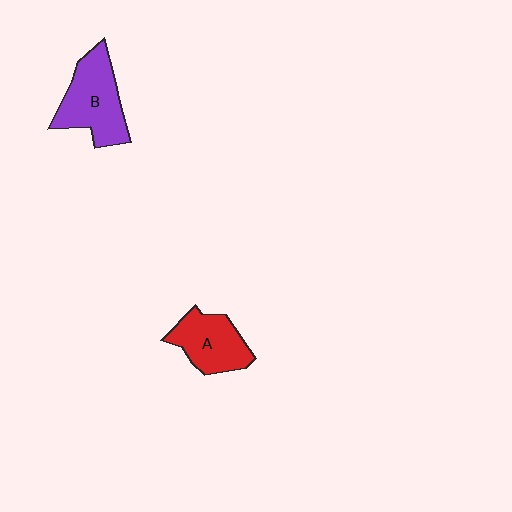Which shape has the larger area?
Shape B (purple).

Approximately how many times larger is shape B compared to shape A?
Approximately 1.2 times.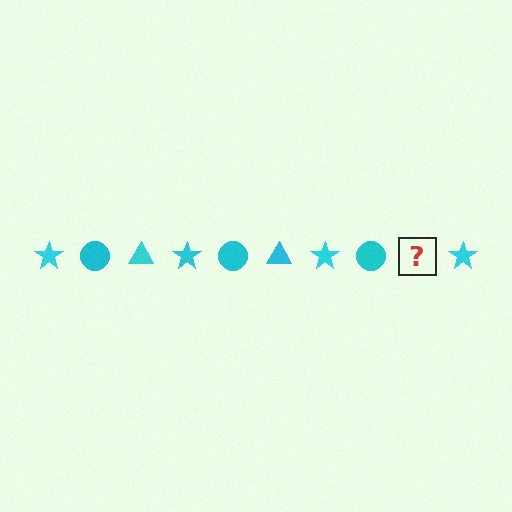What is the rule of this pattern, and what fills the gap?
The rule is that the pattern cycles through star, circle, triangle shapes in cyan. The gap should be filled with a cyan triangle.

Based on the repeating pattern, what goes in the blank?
The blank should be a cyan triangle.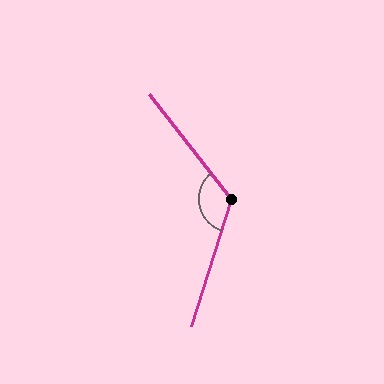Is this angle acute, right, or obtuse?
It is obtuse.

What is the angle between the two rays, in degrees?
Approximately 125 degrees.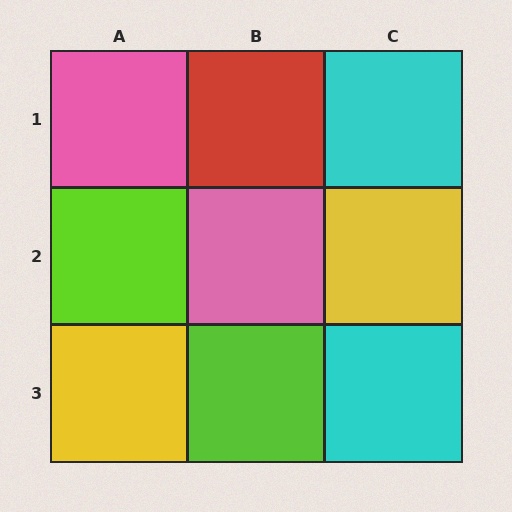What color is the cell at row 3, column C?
Cyan.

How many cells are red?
1 cell is red.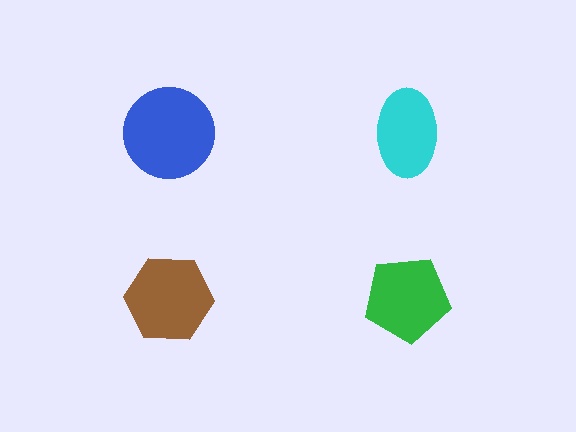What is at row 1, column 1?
A blue circle.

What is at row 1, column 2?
A cyan ellipse.